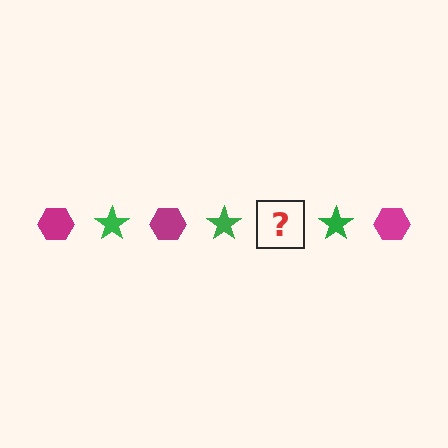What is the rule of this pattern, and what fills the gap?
The rule is that the pattern alternates between magenta hexagon and green star. The gap should be filled with a magenta hexagon.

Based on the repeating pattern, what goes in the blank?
The blank should be a magenta hexagon.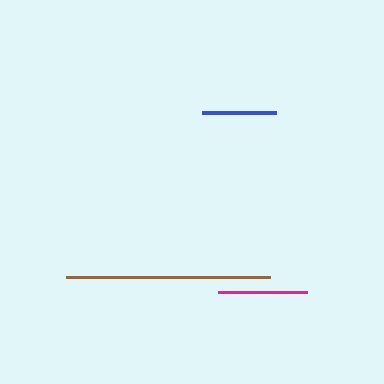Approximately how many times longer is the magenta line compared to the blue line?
The magenta line is approximately 1.2 times the length of the blue line.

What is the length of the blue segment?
The blue segment is approximately 74 pixels long.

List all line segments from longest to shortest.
From longest to shortest: brown, magenta, blue.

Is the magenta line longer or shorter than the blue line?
The magenta line is longer than the blue line.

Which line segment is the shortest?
The blue line is the shortest at approximately 74 pixels.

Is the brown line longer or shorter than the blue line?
The brown line is longer than the blue line.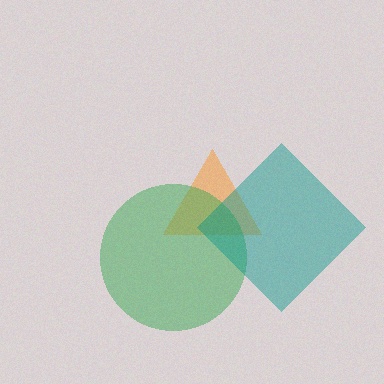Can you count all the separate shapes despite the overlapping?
Yes, there are 3 separate shapes.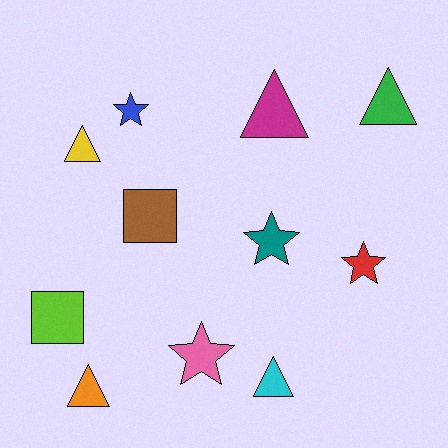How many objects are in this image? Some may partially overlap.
There are 11 objects.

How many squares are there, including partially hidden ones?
There are 2 squares.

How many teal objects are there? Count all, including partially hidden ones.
There is 1 teal object.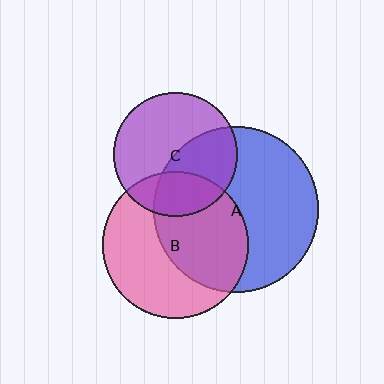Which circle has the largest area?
Circle A (blue).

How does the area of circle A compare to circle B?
Approximately 1.3 times.